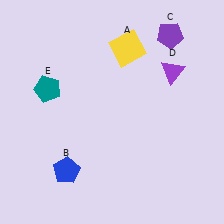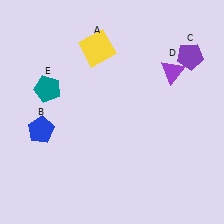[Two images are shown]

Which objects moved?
The objects that moved are: the yellow square (A), the blue pentagon (B), the purple pentagon (C).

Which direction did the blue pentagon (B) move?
The blue pentagon (B) moved up.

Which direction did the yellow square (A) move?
The yellow square (A) moved left.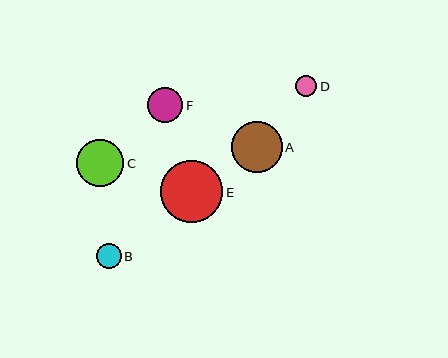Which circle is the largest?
Circle E is the largest with a size of approximately 62 pixels.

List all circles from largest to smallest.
From largest to smallest: E, A, C, F, B, D.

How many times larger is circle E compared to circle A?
Circle E is approximately 1.2 times the size of circle A.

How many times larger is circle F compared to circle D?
Circle F is approximately 1.6 times the size of circle D.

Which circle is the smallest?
Circle D is the smallest with a size of approximately 21 pixels.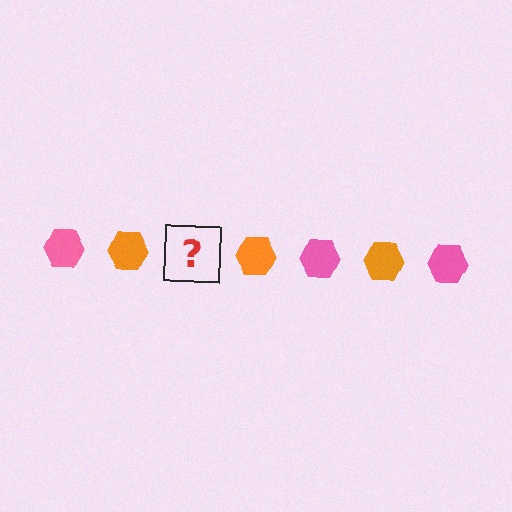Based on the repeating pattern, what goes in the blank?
The blank should be a pink hexagon.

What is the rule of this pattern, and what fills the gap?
The rule is that the pattern cycles through pink, orange hexagons. The gap should be filled with a pink hexagon.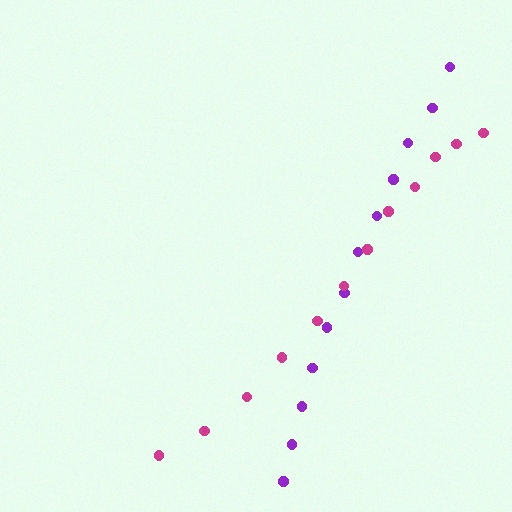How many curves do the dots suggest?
There are 2 distinct paths.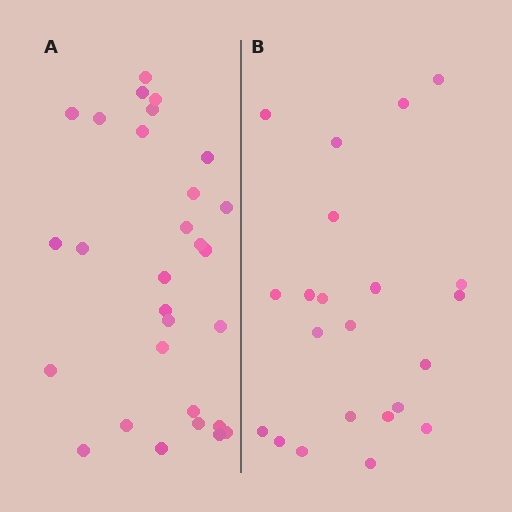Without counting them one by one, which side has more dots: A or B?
Region A (the left region) has more dots.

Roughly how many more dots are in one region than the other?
Region A has roughly 8 or so more dots than region B.